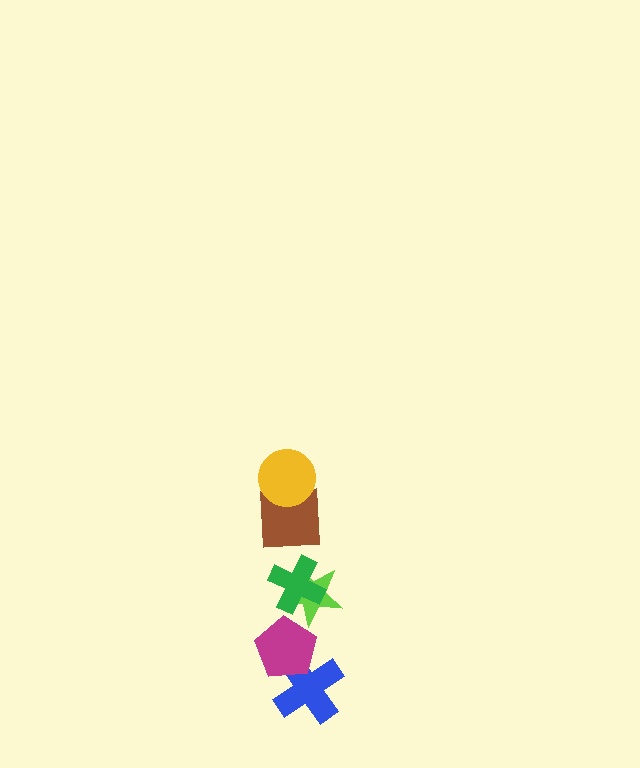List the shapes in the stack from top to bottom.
From top to bottom: the yellow circle, the brown square, the green cross, the lime star, the magenta pentagon, the blue cross.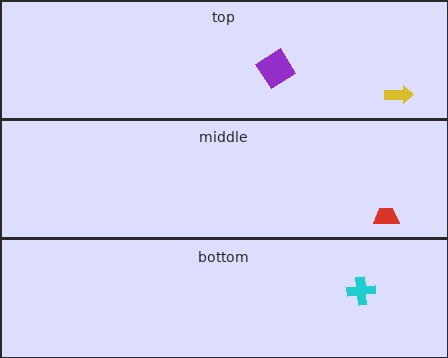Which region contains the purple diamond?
The top region.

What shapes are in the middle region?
The red trapezoid.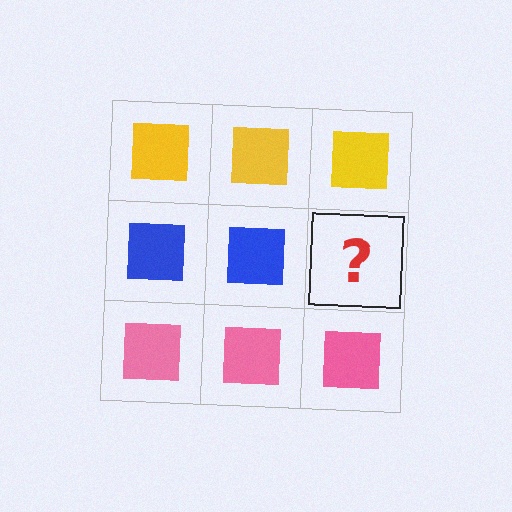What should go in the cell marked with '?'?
The missing cell should contain a blue square.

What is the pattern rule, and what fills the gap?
The rule is that each row has a consistent color. The gap should be filled with a blue square.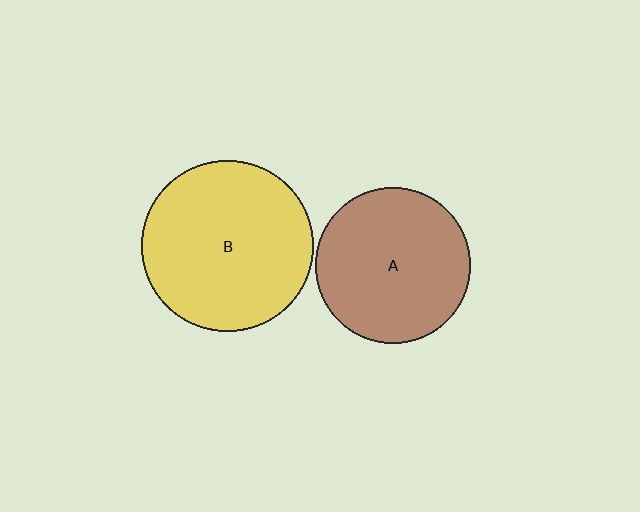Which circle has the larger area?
Circle B (yellow).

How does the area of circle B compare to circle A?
Approximately 1.2 times.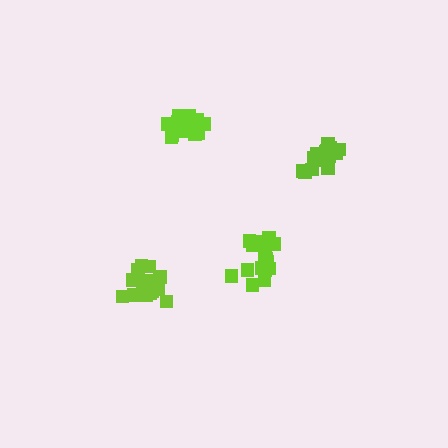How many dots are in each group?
Group 1: 20 dots, Group 2: 18 dots, Group 3: 17 dots, Group 4: 19 dots (74 total).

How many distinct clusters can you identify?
There are 4 distinct clusters.